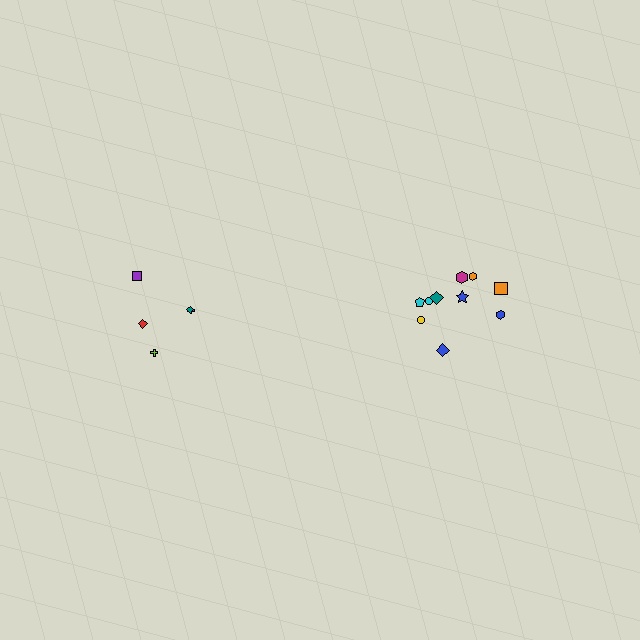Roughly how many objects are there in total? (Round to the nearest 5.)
Roughly 15 objects in total.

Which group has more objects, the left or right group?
The right group.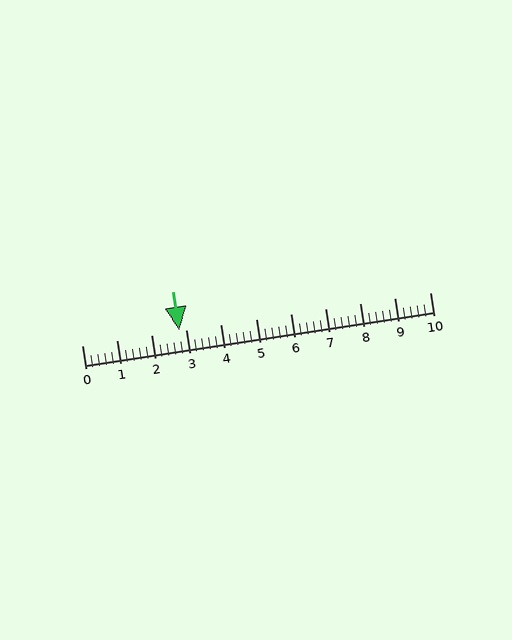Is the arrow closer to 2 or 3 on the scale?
The arrow is closer to 3.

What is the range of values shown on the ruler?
The ruler shows values from 0 to 10.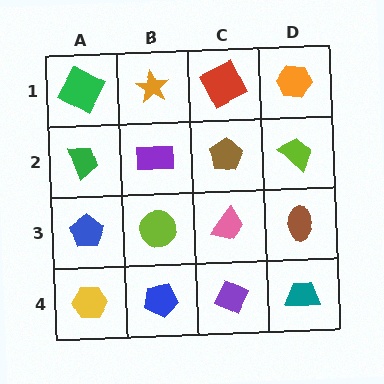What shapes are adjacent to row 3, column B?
A purple rectangle (row 2, column B), a blue pentagon (row 4, column B), a blue pentagon (row 3, column A), a pink trapezoid (row 3, column C).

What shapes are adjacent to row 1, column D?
A lime trapezoid (row 2, column D), a red square (row 1, column C).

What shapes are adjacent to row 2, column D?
An orange hexagon (row 1, column D), a brown ellipse (row 3, column D), a brown pentagon (row 2, column C).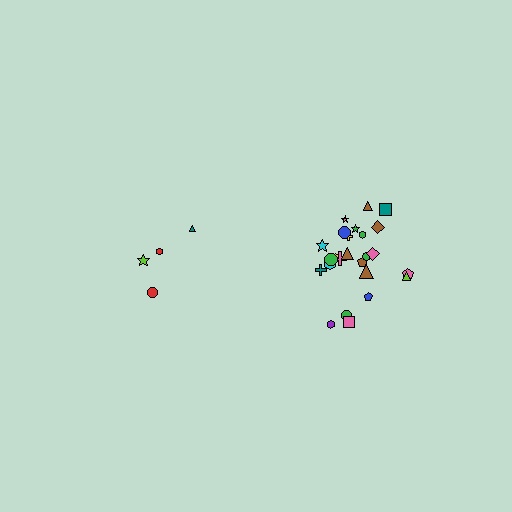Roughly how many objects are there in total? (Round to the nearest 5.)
Roughly 30 objects in total.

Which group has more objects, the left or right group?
The right group.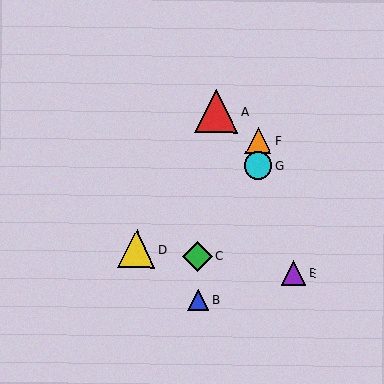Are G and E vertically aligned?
No, G is at x≈258 and E is at x≈294.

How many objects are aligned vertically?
2 objects (F, G) are aligned vertically.